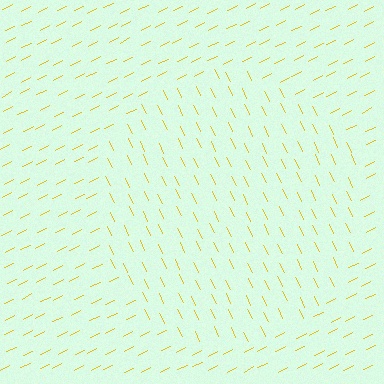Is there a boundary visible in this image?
Yes, there is a texture boundary formed by a change in line orientation.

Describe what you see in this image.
The image is filled with small yellow line segments. A circle region in the image has lines oriented differently from the surrounding lines, creating a visible texture boundary.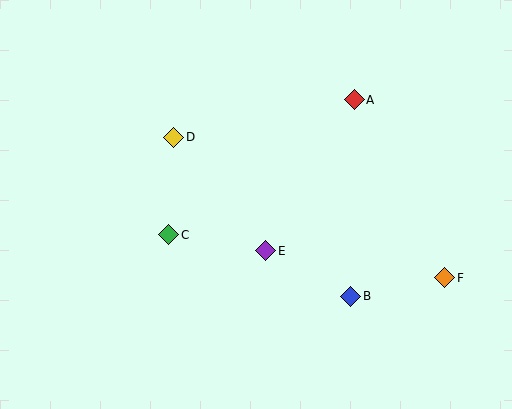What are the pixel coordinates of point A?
Point A is at (354, 100).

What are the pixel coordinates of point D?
Point D is at (174, 137).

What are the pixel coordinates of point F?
Point F is at (445, 278).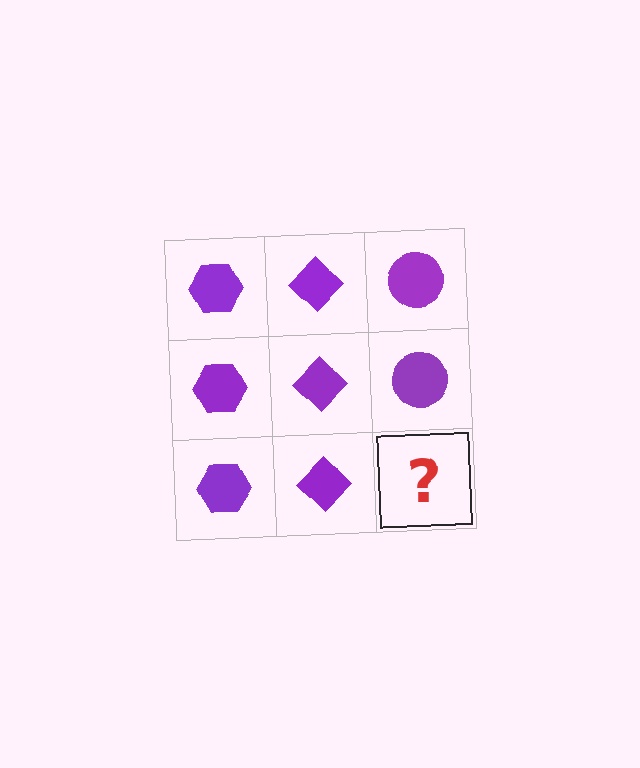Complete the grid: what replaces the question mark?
The question mark should be replaced with a purple circle.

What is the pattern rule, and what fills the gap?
The rule is that each column has a consistent shape. The gap should be filled with a purple circle.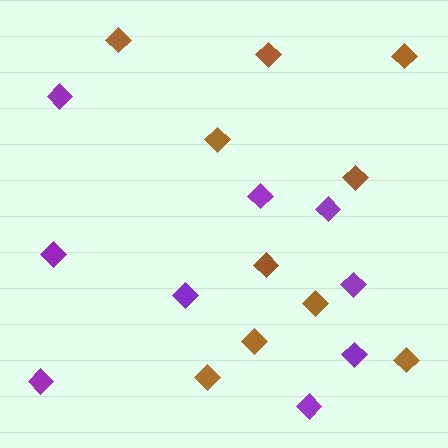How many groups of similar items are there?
There are 2 groups: one group of brown diamonds (10) and one group of purple diamonds (9).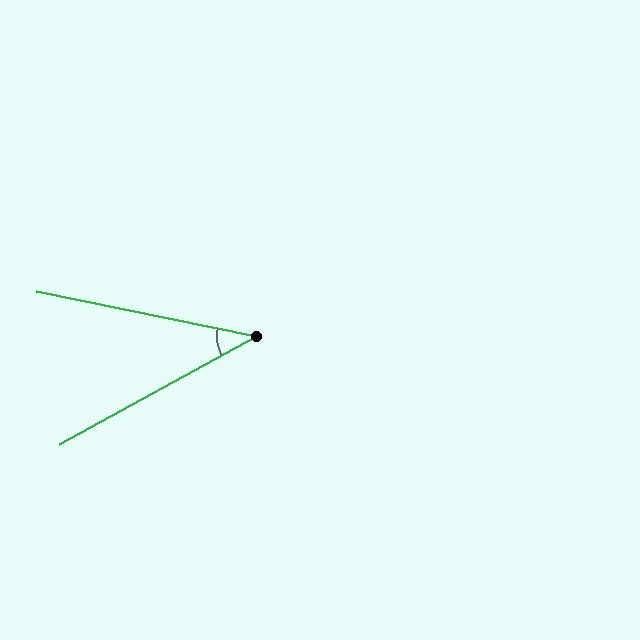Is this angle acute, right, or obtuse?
It is acute.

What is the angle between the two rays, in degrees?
Approximately 40 degrees.